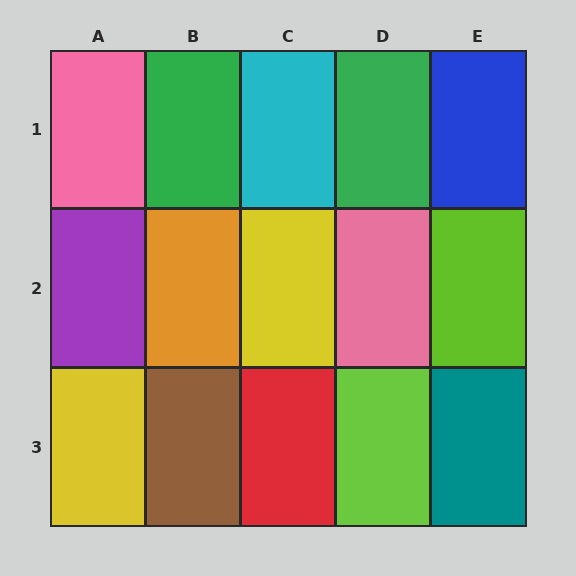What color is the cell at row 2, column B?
Orange.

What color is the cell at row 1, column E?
Blue.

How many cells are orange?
1 cell is orange.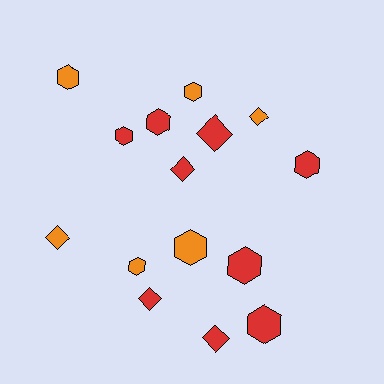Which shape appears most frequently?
Hexagon, with 9 objects.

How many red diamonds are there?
There are 4 red diamonds.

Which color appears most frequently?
Red, with 9 objects.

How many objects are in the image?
There are 15 objects.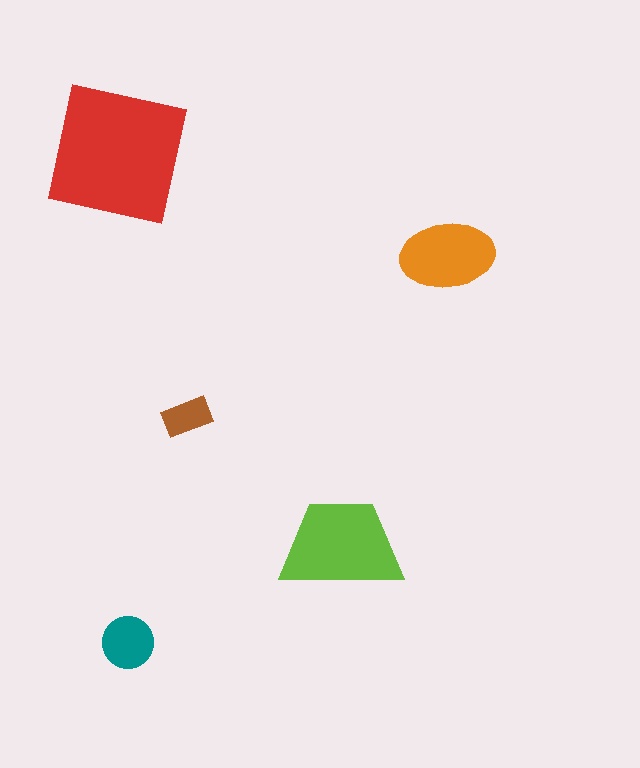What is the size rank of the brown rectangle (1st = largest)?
5th.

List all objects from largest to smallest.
The red square, the lime trapezoid, the orange ellipse, the teal circle, the brown rectangle.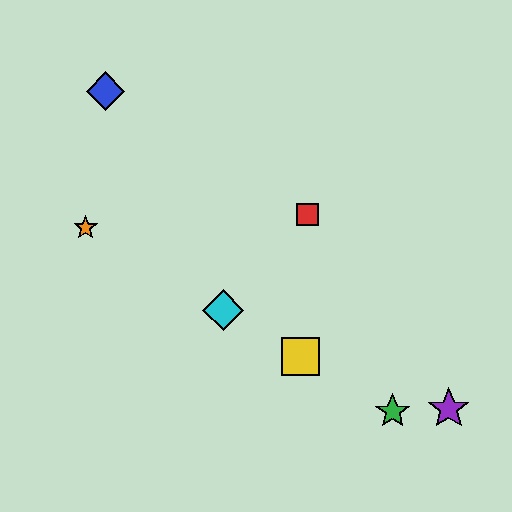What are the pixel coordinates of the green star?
The green star is at (393, 412).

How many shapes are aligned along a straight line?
4 shapes (the green star, the yellow square, the orange star, the cyan diamond) are aligned along a straight line.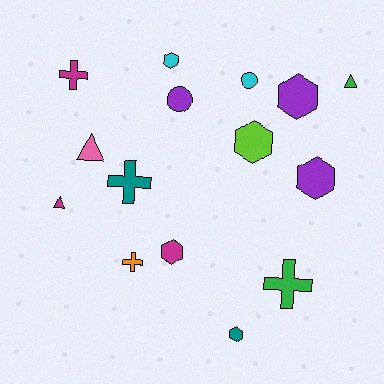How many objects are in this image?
There are 15 objects.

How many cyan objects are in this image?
There are 2 cyan objects.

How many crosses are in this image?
There are 4 crosses.